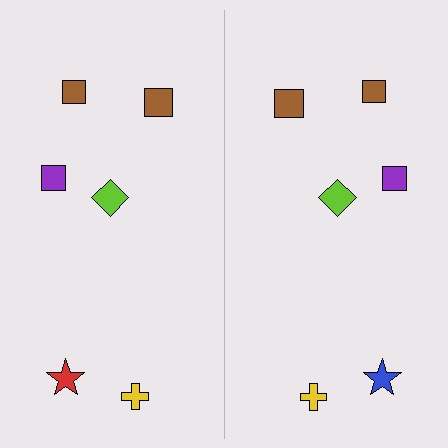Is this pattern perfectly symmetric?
No, the pattern is not perfectly symmetric. The blue star on the right side breaks the symmetry — its mirror counterpart is red.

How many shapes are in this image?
There are 12 shapes in this image.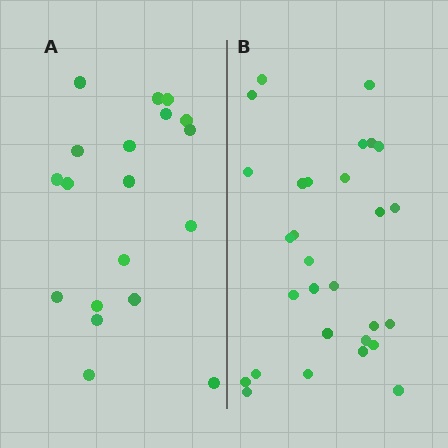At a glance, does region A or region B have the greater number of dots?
Region B (the right region) has more dots.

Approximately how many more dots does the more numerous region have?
Region B has roughly 10 or so more dots than region A.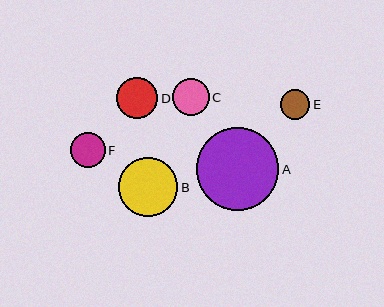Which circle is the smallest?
Circle E is the smallest with a size of approximately 30 pixels.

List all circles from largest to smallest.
From largest to smallest: A, B, D, C, F, E.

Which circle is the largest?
Circle A is the largest with a size of approximately 83 pixels.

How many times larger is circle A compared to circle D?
Circle A is approximately 2.0 times the size of circle D.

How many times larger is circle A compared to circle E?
Circle A is approximately 2.8 times the size of circle E.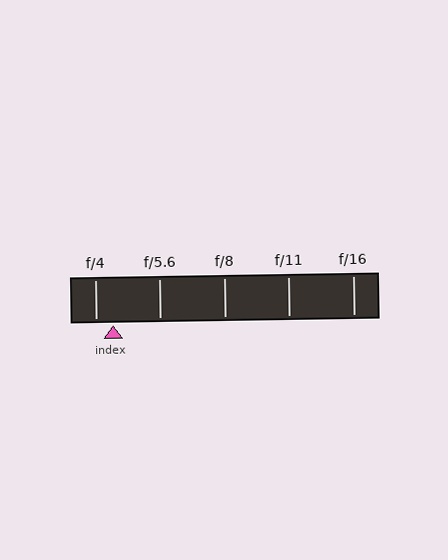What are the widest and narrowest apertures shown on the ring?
The widest aperture shown is f/4 and the narrowest is f/16.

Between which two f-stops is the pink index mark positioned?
The index mark is between f/4 and f/5.6.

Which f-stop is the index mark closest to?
The index mark is closest to f/4.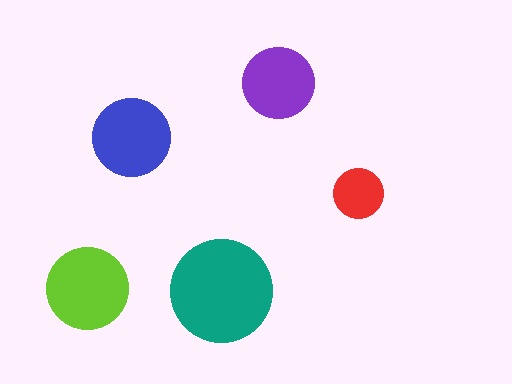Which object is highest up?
The purple circle is topmost.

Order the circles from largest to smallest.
the teal one, the lime one, the blue one, the purple one, the red one.